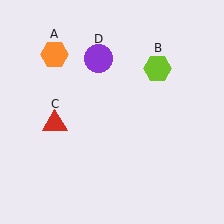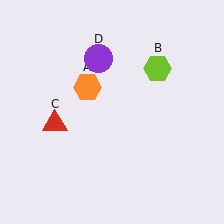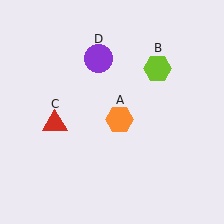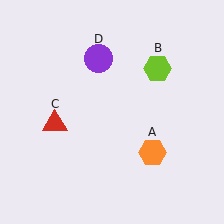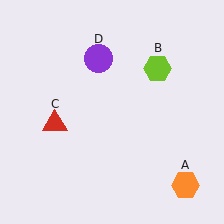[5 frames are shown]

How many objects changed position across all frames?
1 object changed position: orange hexagon (object A).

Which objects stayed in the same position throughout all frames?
Lime hexagon (object B) and red triangle (object C) and purple circle (object D) remained stationary.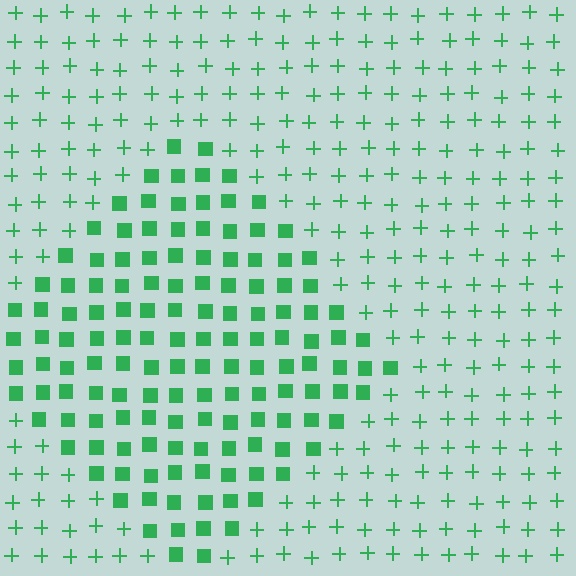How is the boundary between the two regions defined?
The boundary is defined by a change in element shape: squares inside vs. plus signs outside. All elements share the same color and spacing.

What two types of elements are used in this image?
The image uses squares inside the diamond region and plus signs outside it.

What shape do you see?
I see a diamond.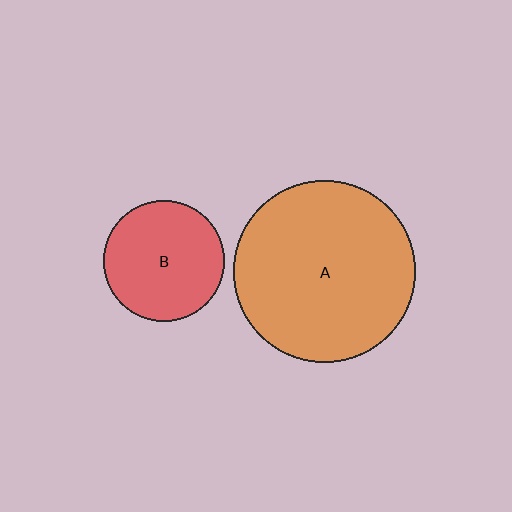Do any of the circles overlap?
No, none of the circles overlap.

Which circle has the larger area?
Circle A (orange).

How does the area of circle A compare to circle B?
Approximately 2.3 times.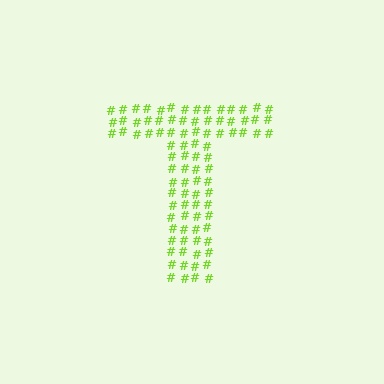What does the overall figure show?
The overall figure shows the letter T.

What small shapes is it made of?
It is made of small hash symbols.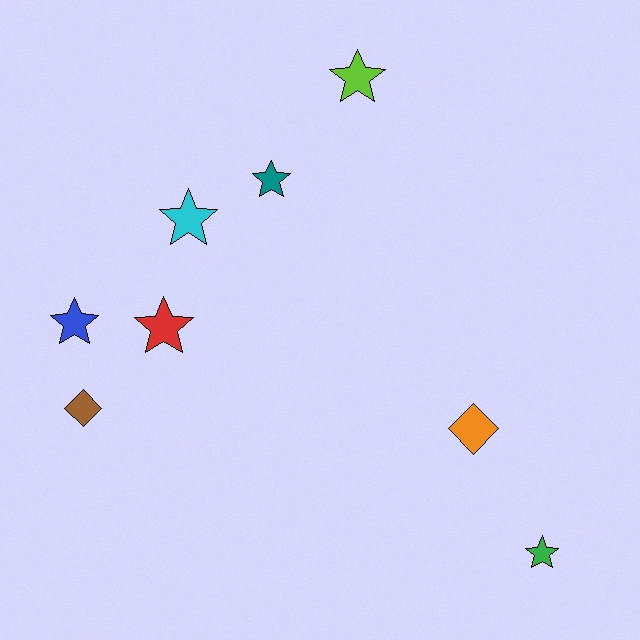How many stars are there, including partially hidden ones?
There are 6 stars.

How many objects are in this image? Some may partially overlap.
There are 8 objects.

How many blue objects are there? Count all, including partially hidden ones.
There is 1 blue object.